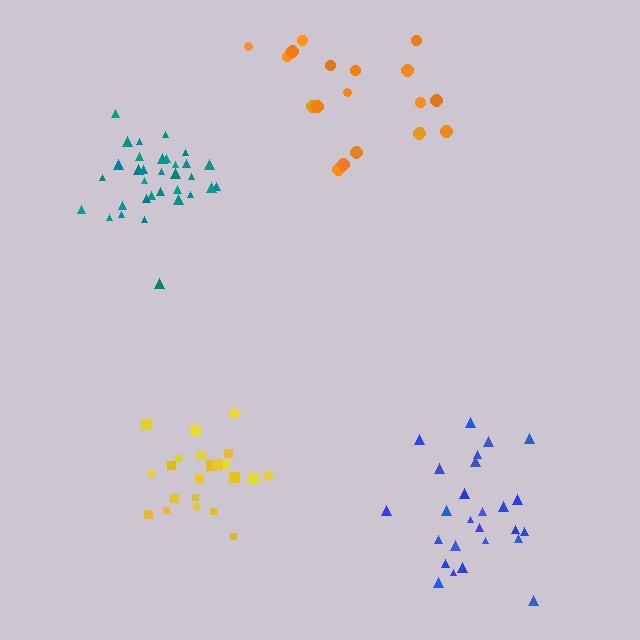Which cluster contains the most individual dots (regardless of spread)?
Teal (34).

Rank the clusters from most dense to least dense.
teal, yellow, blue, orange.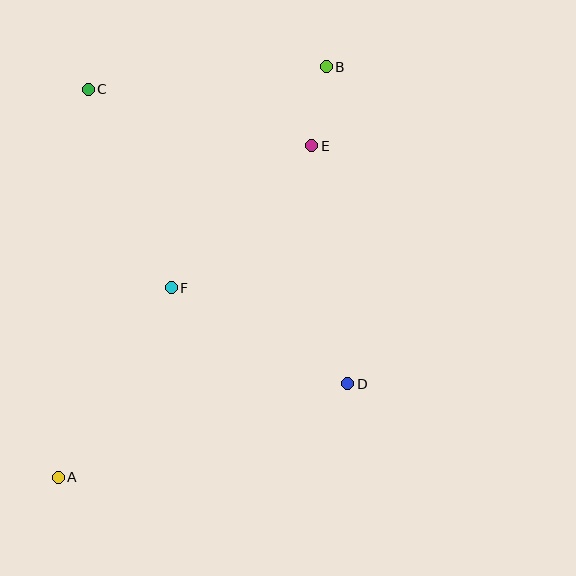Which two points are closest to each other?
Points B and E are closest to each other.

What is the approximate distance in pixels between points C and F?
The distance between C and F is approximately 215 pixels.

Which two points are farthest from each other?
Points A and B are farthest from each other.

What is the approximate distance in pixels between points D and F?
The distance between D and F is approximately 201 pixels.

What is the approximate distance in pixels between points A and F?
The distance between A and F is approximately 221 pixels.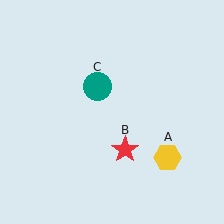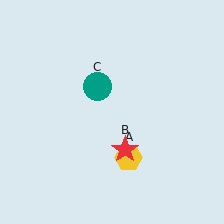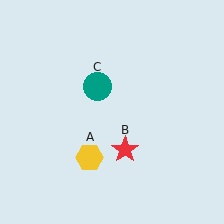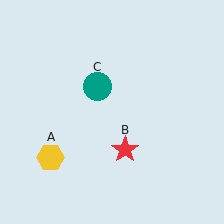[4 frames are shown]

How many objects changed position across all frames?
1 object changed position: yellow hexagon (object A).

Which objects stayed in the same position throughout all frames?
Red star (object B) and teal circle (object C) remained stationary.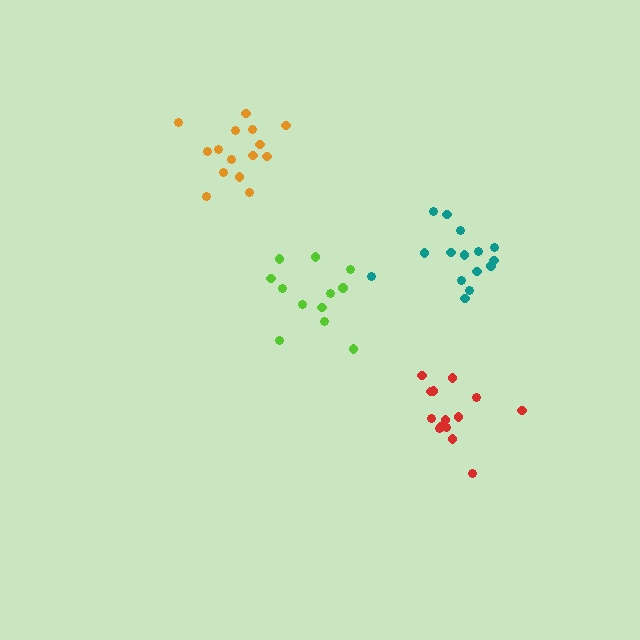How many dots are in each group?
Group 1: 15 dots, Group 2: 12 dots, Group 3: 14 dots, Group 4: 15 dots (56 total).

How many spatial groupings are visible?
There are 4 spatial groupings.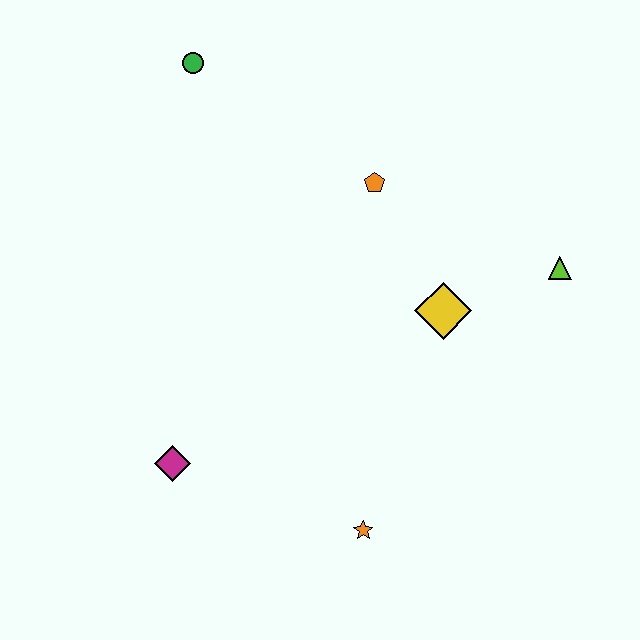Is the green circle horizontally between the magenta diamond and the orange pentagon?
Yes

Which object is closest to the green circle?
The orange pentagon is closest to the green circle.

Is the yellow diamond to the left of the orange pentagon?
No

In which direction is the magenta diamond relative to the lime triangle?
The magenta diamond is to the left of the lime triangle.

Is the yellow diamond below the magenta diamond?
No